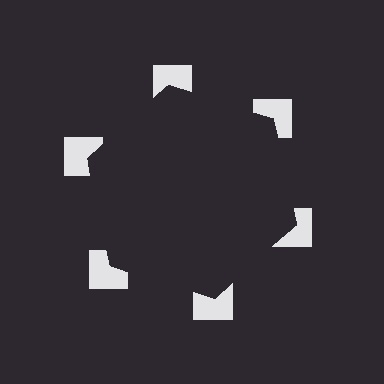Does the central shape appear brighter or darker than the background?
It typically appears slightly darker than the background, even though no actual brightness change is drawn.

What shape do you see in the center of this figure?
An illusory hexagon — its edges are inferred from the aligned wedge cuts in the notched squares, not physically drawn.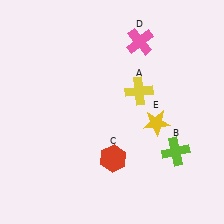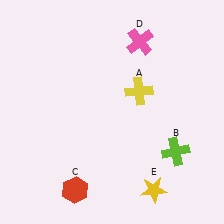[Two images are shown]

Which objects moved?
The objects that moved are: the red hexagon (C), the yellow star (E).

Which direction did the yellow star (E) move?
The yellow star (E) moved down.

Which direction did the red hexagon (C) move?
The red hexagon (C) moved left.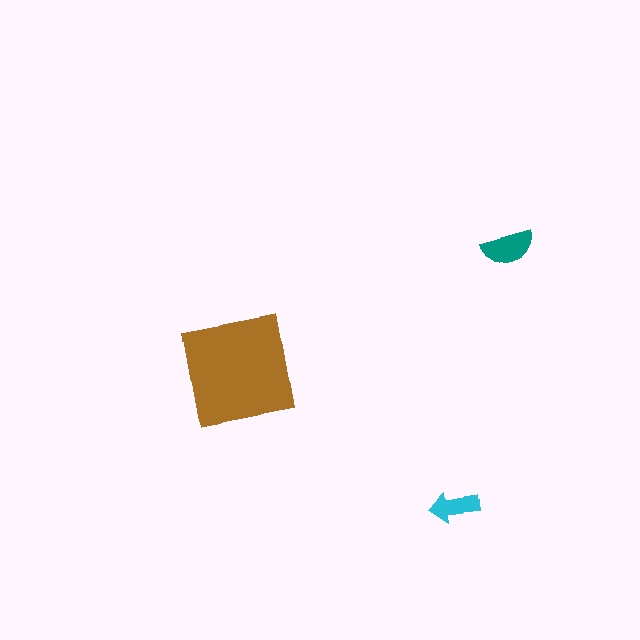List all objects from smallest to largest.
The cyan arrow, the teal semicircle, the brown square.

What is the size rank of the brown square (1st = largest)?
1st.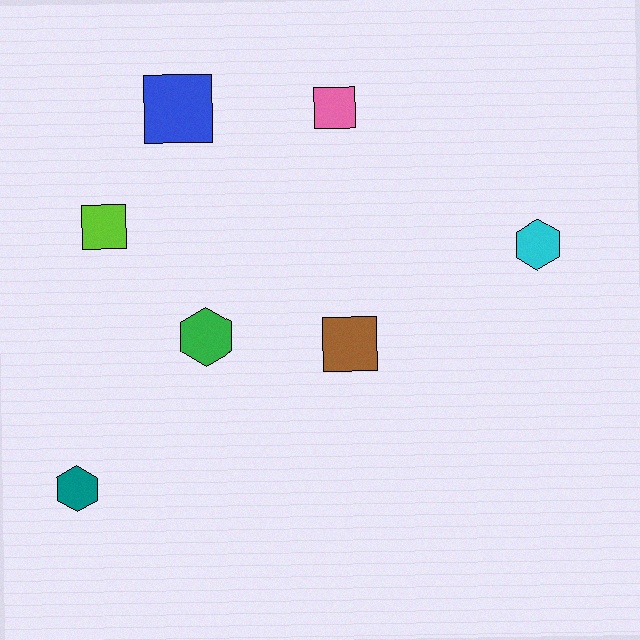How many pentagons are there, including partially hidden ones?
There are no pentagons.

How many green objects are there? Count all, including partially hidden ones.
There is 1 green object.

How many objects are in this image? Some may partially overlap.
There are 7 objects.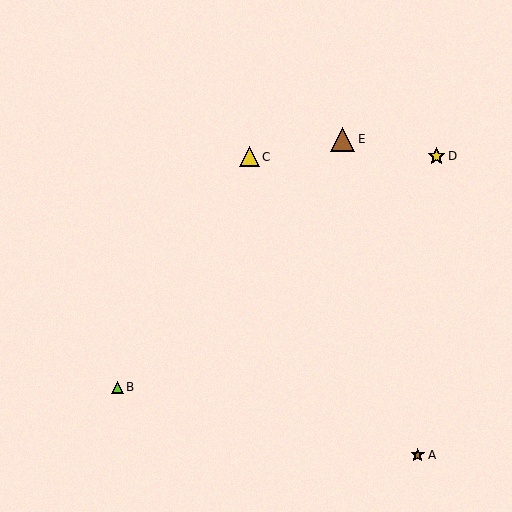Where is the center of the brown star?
The center of the brown star is at (418, 455).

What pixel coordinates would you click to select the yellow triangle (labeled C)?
Click at (249, 157) to select the yellow triangle C.